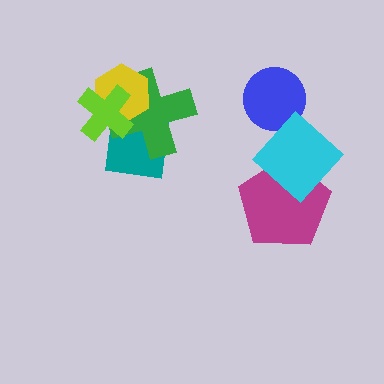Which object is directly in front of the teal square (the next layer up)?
The green cross is directly in front of the teal square.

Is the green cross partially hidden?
Yes, it is partially covered by another shape.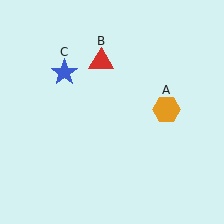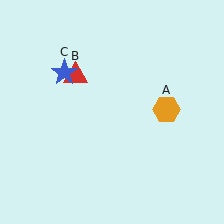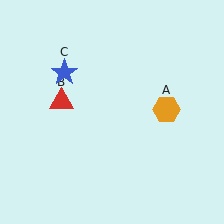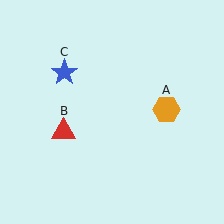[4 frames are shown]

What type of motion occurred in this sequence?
The red triangle (object B) rotated counterclockwise around the center of the scene.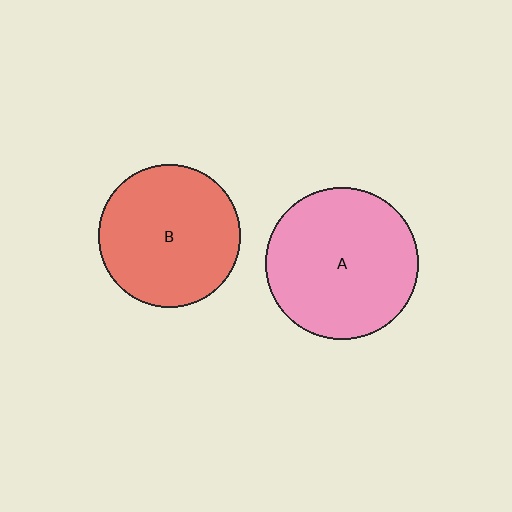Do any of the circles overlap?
No, none of the circles overlap.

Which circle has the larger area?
Circle A (pink).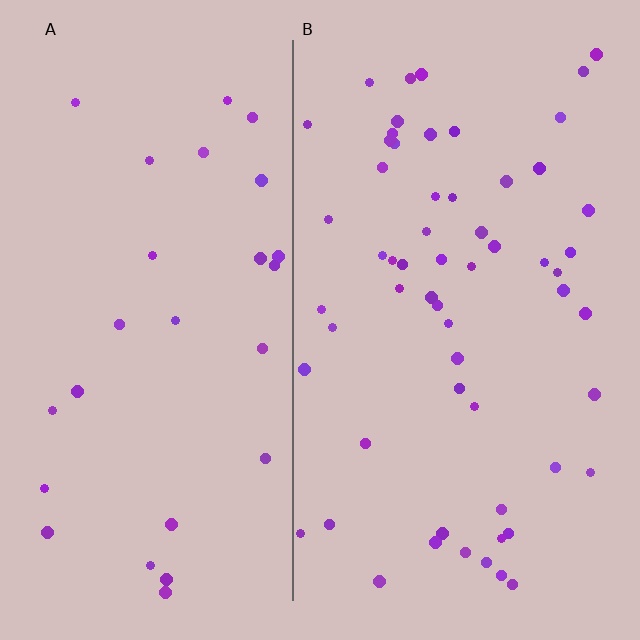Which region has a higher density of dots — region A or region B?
B (the right).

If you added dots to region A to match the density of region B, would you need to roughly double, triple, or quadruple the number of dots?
Approximately double.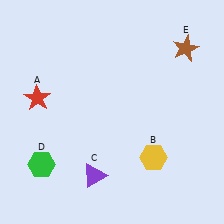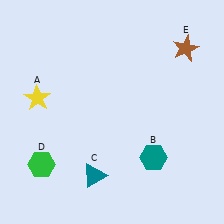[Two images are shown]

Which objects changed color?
A changed from red to yellow. B changed from yellow to teal. C changed from purple to teal.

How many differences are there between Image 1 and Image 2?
There are 3 differences between the two images.